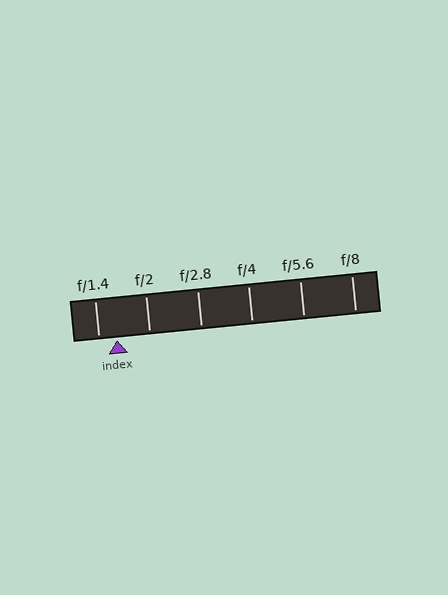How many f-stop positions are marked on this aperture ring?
There are 6 f-stop positions marked.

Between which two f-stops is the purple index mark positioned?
The index mark is between f/1.4 and f/2.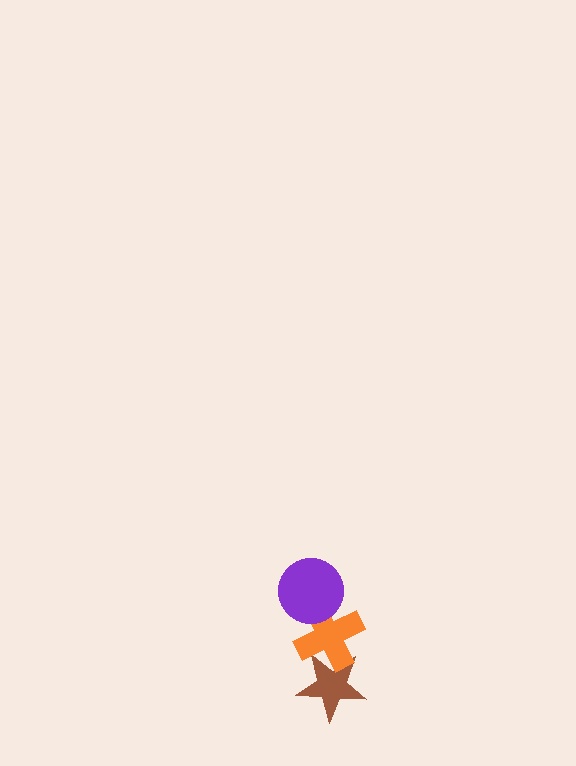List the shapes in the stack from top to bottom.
From top to bottom: the purple circle, the orange cross, the brown star.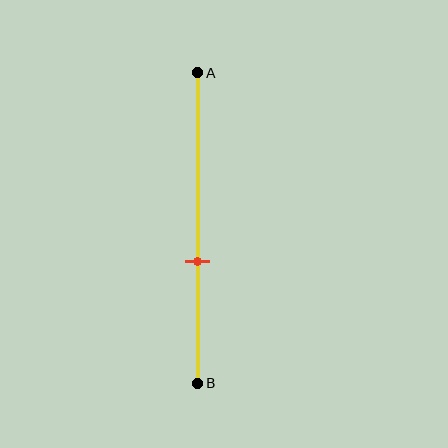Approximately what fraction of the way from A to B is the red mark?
The red mark is approximately 60% of the way from A to B.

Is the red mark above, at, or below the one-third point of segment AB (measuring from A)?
The red mark is below the one-third point of segment AB.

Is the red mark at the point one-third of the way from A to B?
No, the mark is at about 60% from A, not at the 33% one-third point.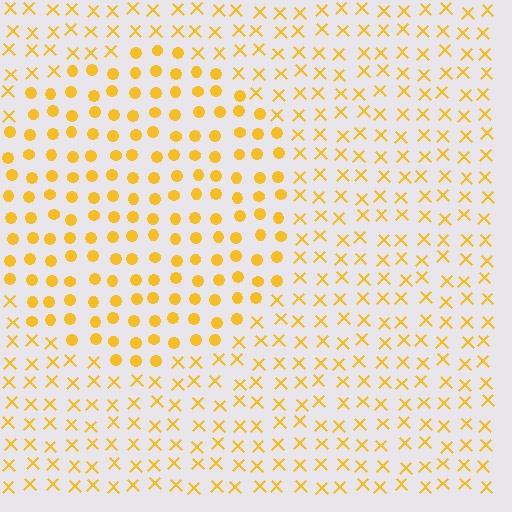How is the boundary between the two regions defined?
The boundary is defined by a change in element shape: circles inside vs. X marks outside. All elements share the same color and spacing.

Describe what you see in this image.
The image is filled with small yellow elements arranged in a uniform grid. A circle-shaped region contains circles, while the surrounding area contains X marks. The boundary is defined purely by the change in element shape.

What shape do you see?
I see a circle.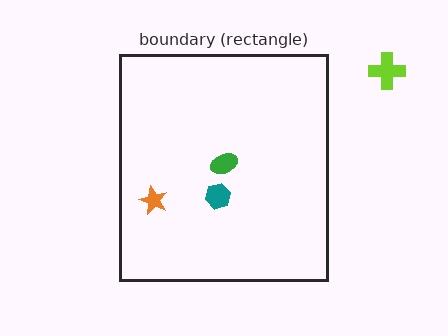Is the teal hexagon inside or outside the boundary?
Inside.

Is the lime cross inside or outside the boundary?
Outside.